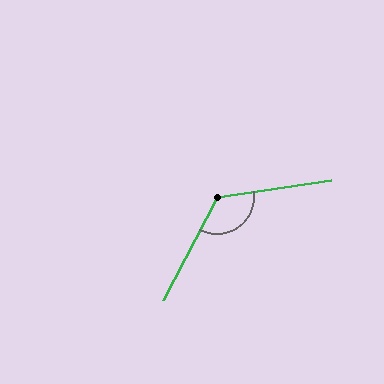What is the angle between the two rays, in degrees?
Approximately 126 degrees.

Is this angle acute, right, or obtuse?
It is obtuse.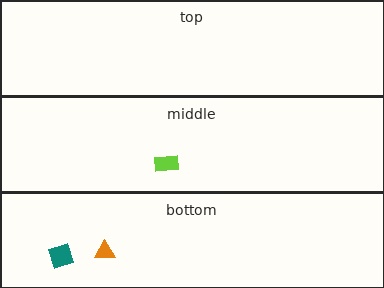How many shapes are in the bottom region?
2.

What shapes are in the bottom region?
The teal diamond, the orange triangle.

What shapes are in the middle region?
The lime rectangle.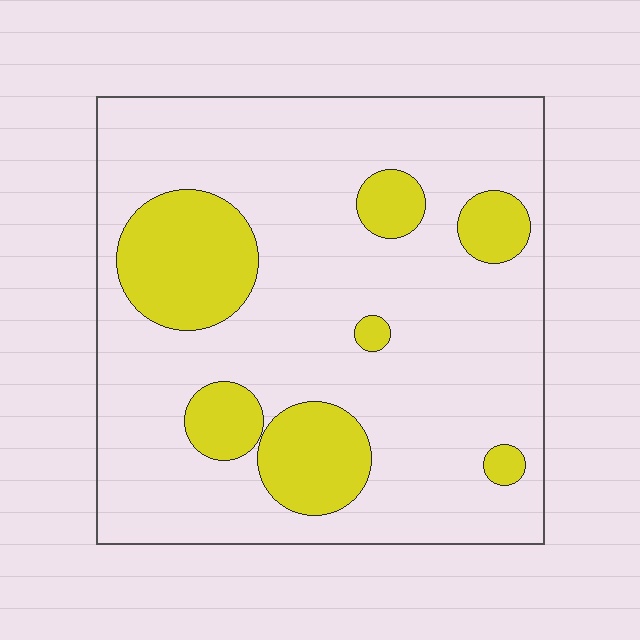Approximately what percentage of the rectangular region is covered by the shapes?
Approximately 20%.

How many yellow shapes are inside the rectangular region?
7.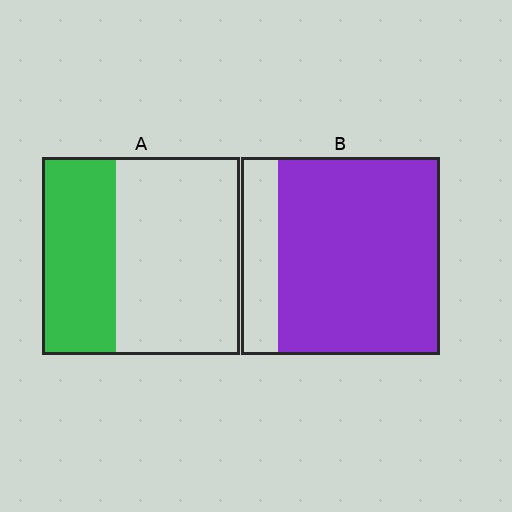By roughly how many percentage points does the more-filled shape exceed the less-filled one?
By roughly 45 percentage points (B over A).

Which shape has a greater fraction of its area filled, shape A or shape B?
Shape B.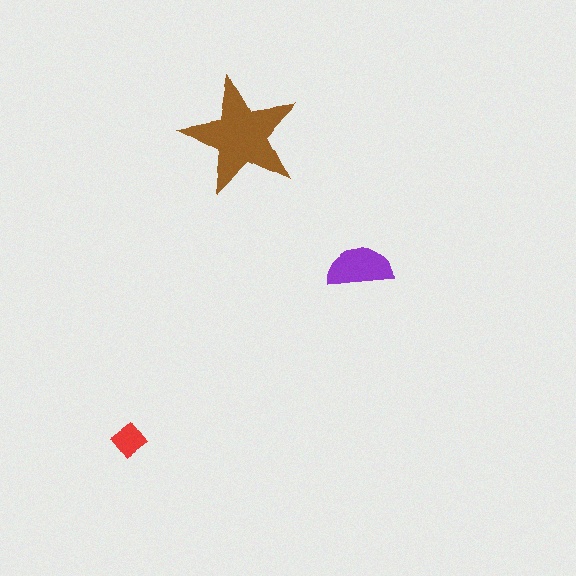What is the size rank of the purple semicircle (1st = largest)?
2nd.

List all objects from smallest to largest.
The red diamond, the purple semicircle, the brown star.